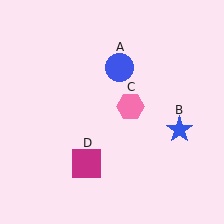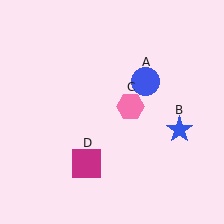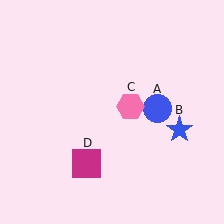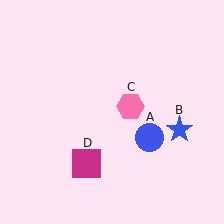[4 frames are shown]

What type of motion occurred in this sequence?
The blue circle (object A) rotated clockwise around the center of the scene.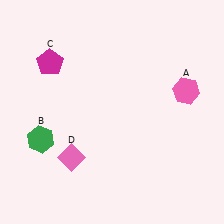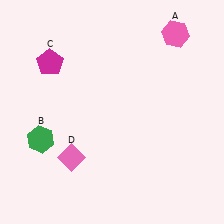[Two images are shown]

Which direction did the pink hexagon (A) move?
The pink hexagon (A) moved up.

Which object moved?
The pink hexagon (A) moved up.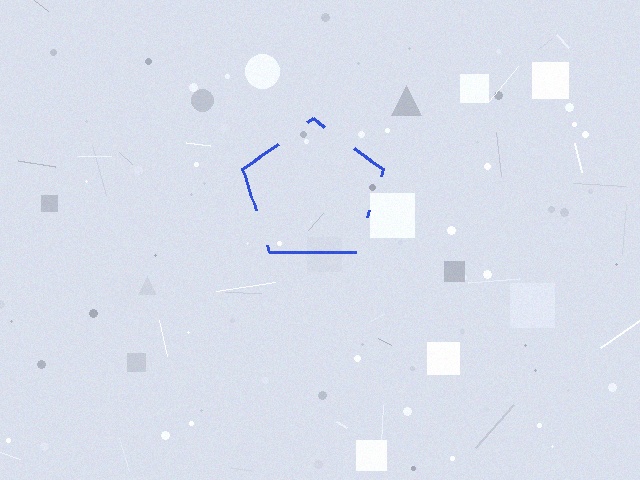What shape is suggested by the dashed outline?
The dashed outline suggests a pentagon.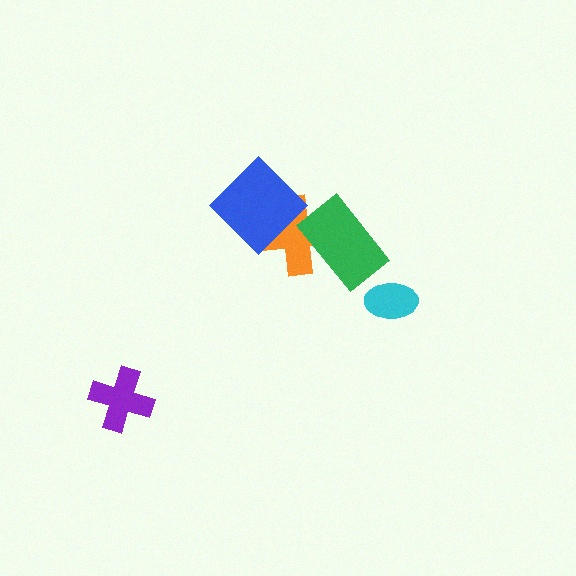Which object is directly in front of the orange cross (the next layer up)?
The green rectangle is directly in front of the orange cross.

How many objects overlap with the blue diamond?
1 object overlaps with the blue diamond.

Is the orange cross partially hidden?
Yes, it is partially covered by another shape.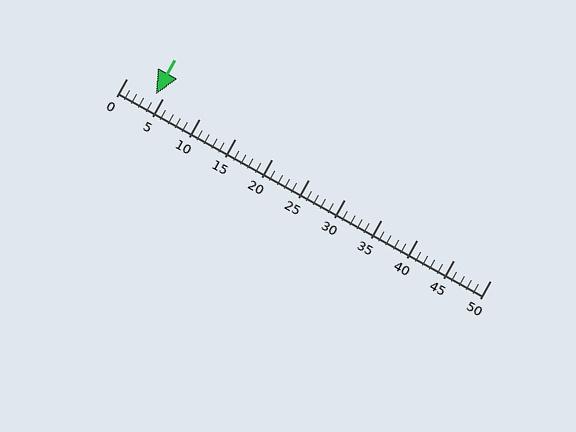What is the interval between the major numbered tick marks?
The major tick marks are spaced 5 units apart.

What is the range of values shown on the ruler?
The ruler shows values from 0 to 50.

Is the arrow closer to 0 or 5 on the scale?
The arrow is closer to 5.